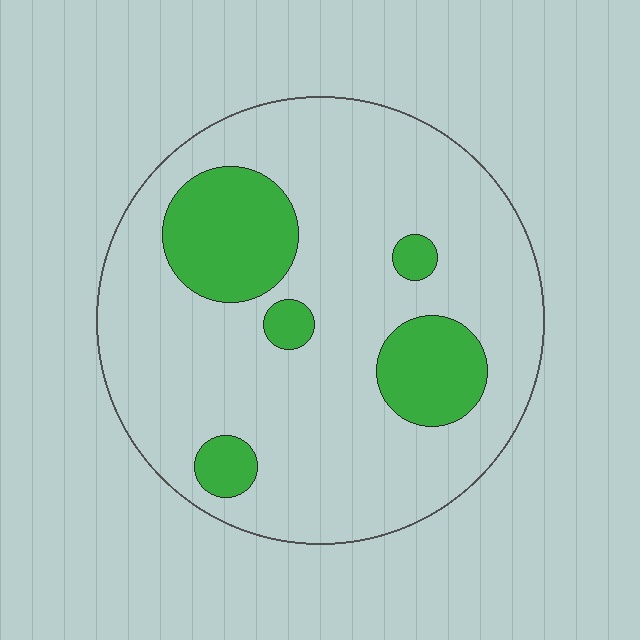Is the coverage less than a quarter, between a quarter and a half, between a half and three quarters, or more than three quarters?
Less than a quarter.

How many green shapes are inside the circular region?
5.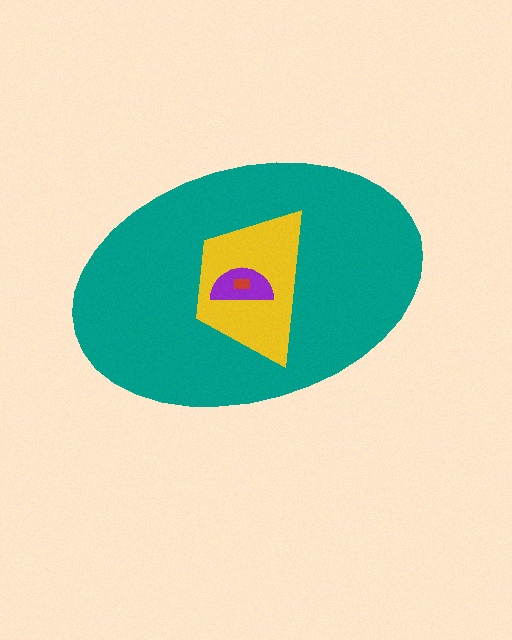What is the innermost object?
The red rectangle.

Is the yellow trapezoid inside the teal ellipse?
Yes.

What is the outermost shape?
The teal ellipse.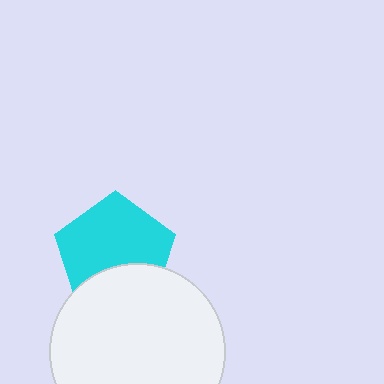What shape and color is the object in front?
The object in front is a white circle.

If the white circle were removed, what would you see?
You would see the complete cyan pentagon.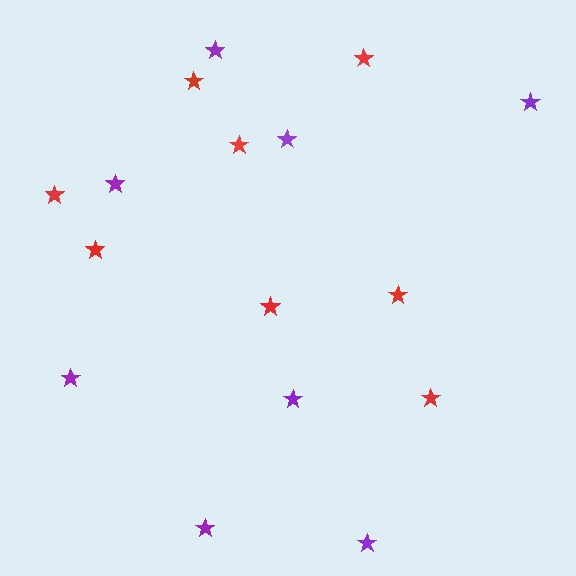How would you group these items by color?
There are 2 groups: one group of red stars (8) and one group of purple stars (8).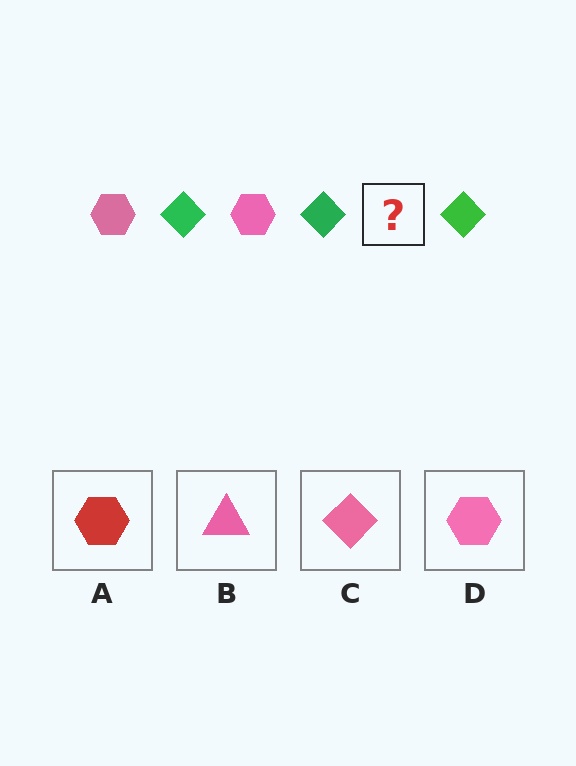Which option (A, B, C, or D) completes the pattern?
D.